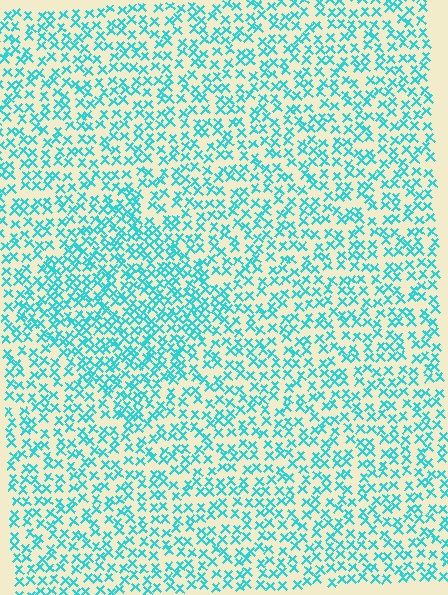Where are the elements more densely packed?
The elements are more densely packed inside the diamond boundary.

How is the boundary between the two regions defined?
The boundary is defined by a change in element density (approximately 1.6x ratio). All elements are the same color, size, and shape.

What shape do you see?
I see a diamond.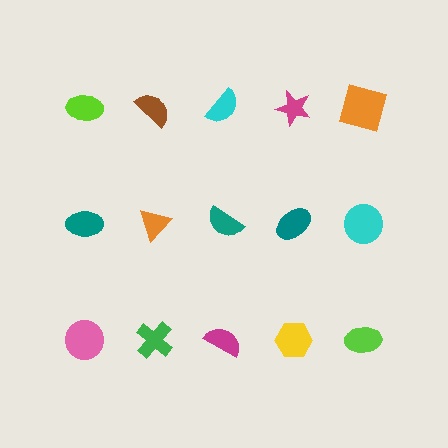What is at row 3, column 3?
A magenta semicircle.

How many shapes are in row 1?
5 shapes.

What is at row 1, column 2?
A brown semicircle.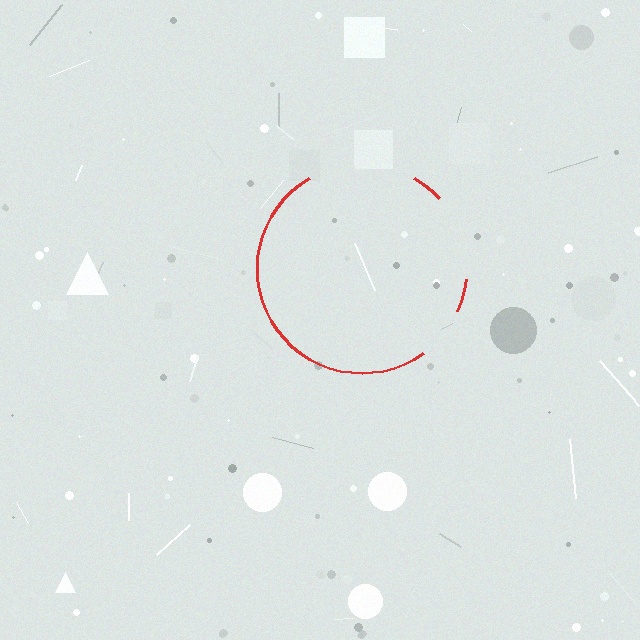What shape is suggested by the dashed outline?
The dashed outline suggests a circle.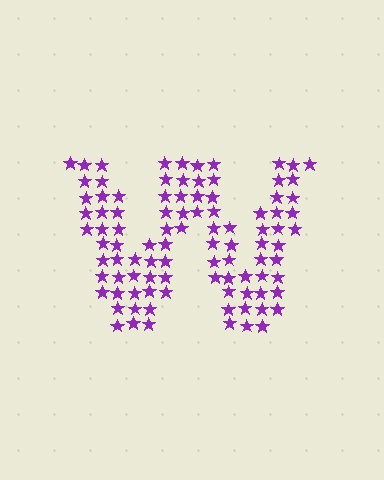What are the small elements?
The small elements are stars.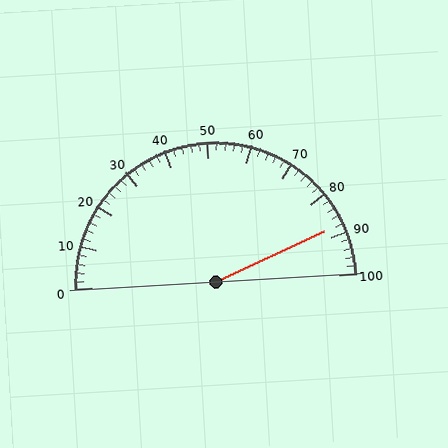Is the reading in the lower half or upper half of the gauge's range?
The reading is in the upper half of the range (0 to 100).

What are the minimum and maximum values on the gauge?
The gauge ranges from 0 to 100.